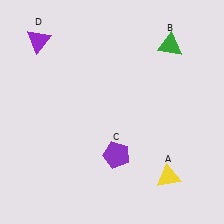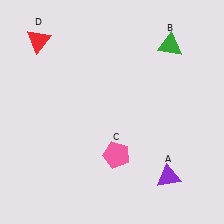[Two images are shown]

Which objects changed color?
A changed from yellow to purple. C changed from purple to pink. D changed from purple to red.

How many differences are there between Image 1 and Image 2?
There are 3 differences between the two images.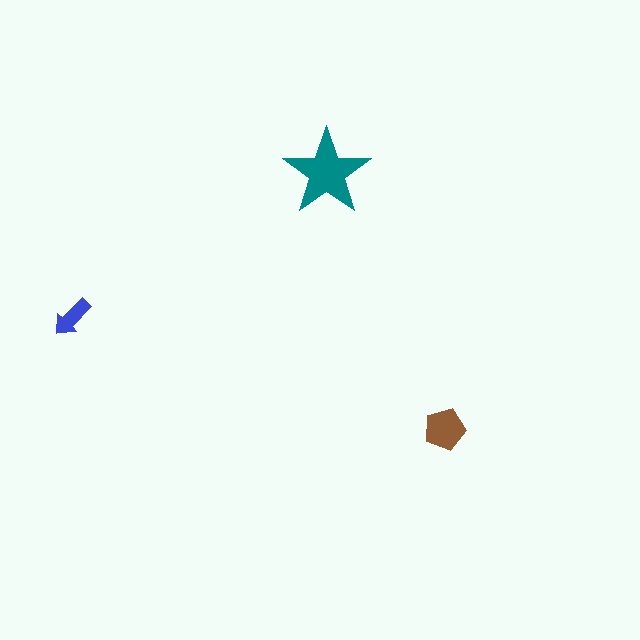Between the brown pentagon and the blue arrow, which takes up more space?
The brown pentagon.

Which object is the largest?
The teal star.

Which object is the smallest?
The blue arrow.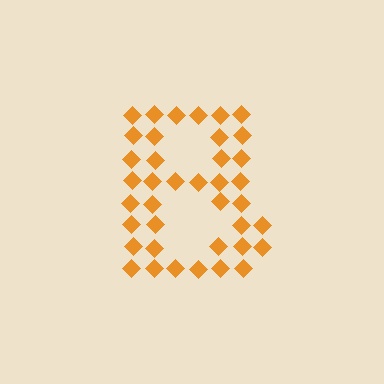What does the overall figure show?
The overall figure shows the letter B.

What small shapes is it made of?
It is made of small diamonds.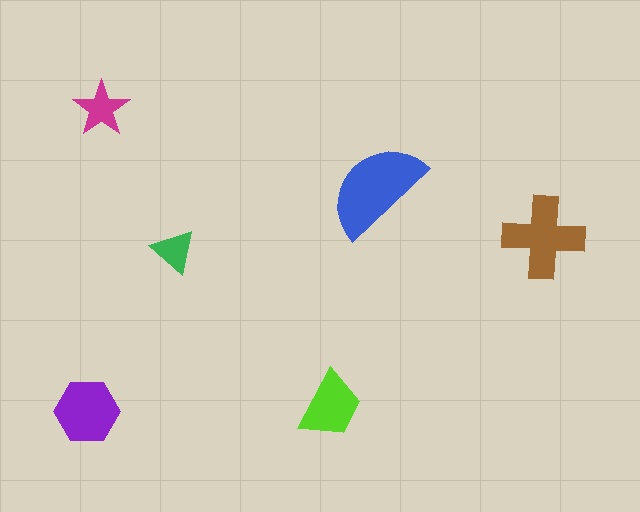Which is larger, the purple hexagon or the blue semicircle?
The blue semicircle.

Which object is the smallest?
The green triangle.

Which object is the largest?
The blue semicircle.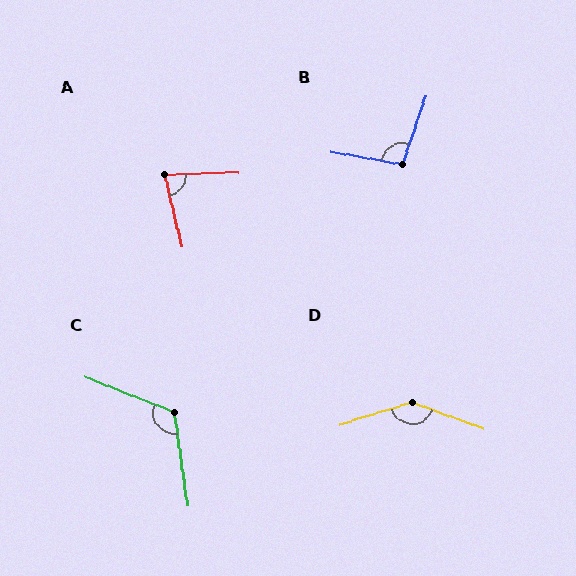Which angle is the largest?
D, at approximately 142 degrees.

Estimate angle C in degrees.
Approximately 120 degrees.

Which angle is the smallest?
A, at approximately 77 degrees.